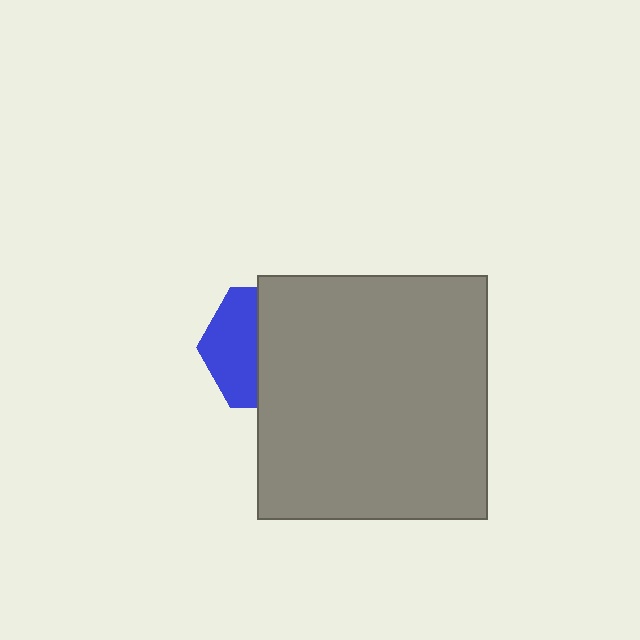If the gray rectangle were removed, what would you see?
You would see the complete blue hexagon.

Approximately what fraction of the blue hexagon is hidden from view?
Roughly 57% of the blue hexagon is hidden behind the gray rectangle.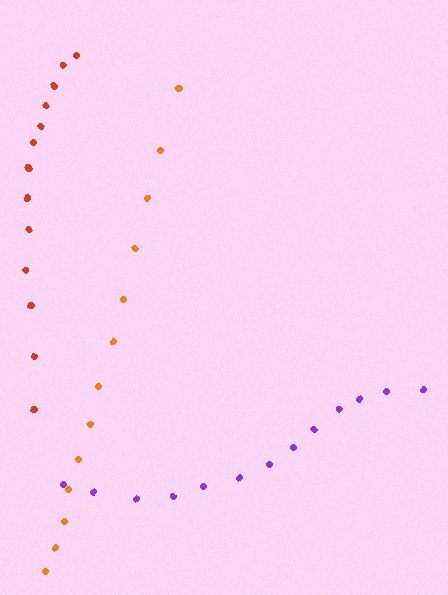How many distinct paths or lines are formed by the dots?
There are 3 distinct paths.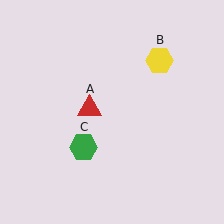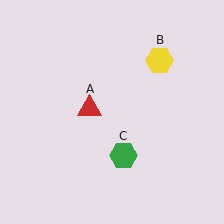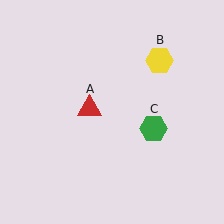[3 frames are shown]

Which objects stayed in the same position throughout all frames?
Red triangle (object A) and yellow hexagon (object B) remained stationary.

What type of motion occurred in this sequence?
The green hexagon (object C) rotated counterclockwise around the center of the scene.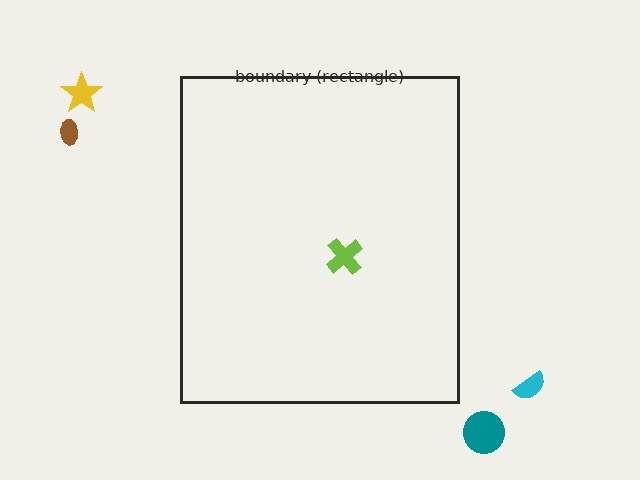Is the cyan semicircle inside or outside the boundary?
Outside.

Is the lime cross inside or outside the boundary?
Inside.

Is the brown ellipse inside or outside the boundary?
Outside.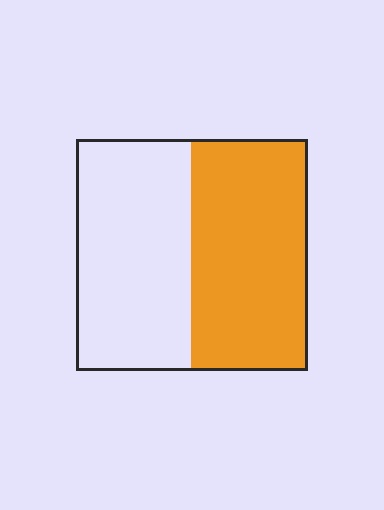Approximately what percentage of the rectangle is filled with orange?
Approximately 50%.